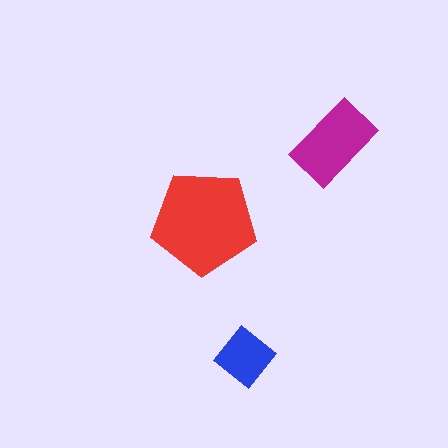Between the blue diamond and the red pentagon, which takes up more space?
The red pentagon.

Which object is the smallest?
The blue diamond.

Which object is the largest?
The red pentagon.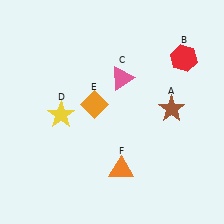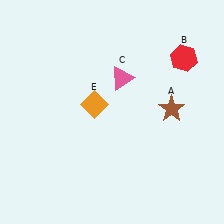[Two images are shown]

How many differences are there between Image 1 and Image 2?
There are 2 differences between the two images.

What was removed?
The yellow star (D), the orange triangle (F) were removed in Image 2.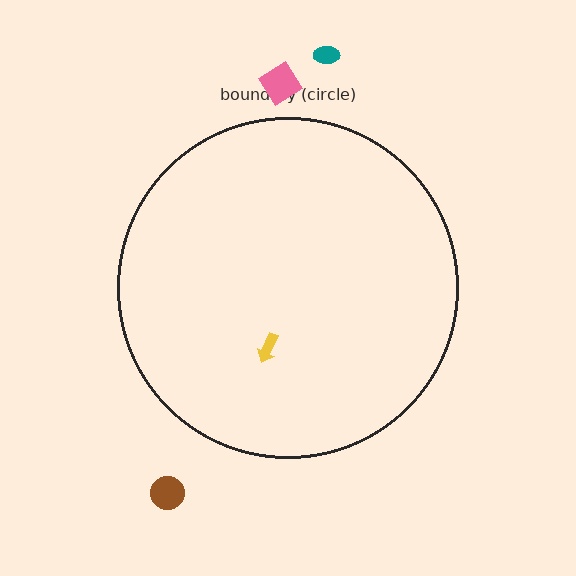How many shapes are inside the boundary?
1 inside, 3 outside.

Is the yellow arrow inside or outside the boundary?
Inside.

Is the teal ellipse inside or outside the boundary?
Outside.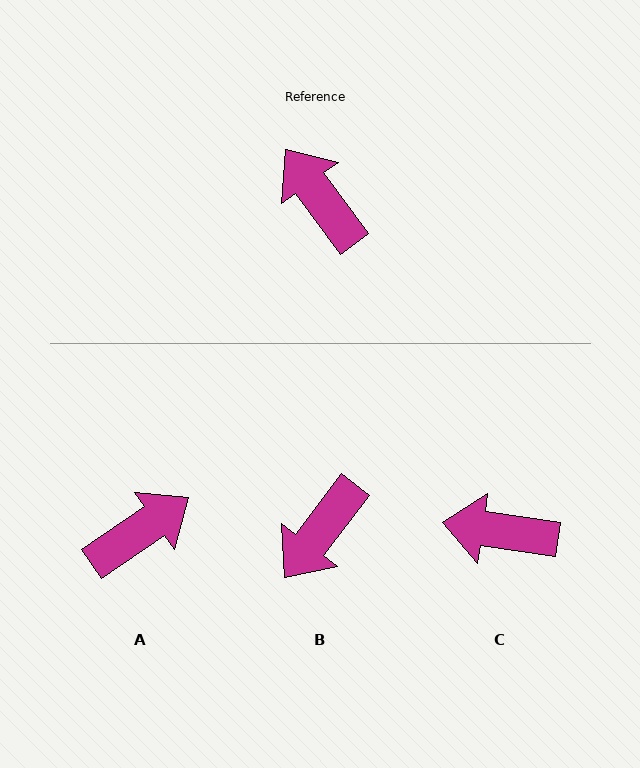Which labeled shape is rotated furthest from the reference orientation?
B, about 106 degrees away.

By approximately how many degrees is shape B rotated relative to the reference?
Approximately 106 degrees counter-clockwise.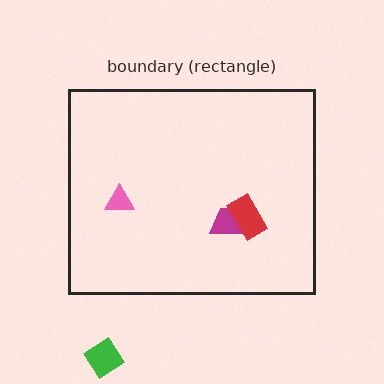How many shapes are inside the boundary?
3 inside, 1 outside.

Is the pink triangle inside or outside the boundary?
Inside.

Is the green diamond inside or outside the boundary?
Outside.